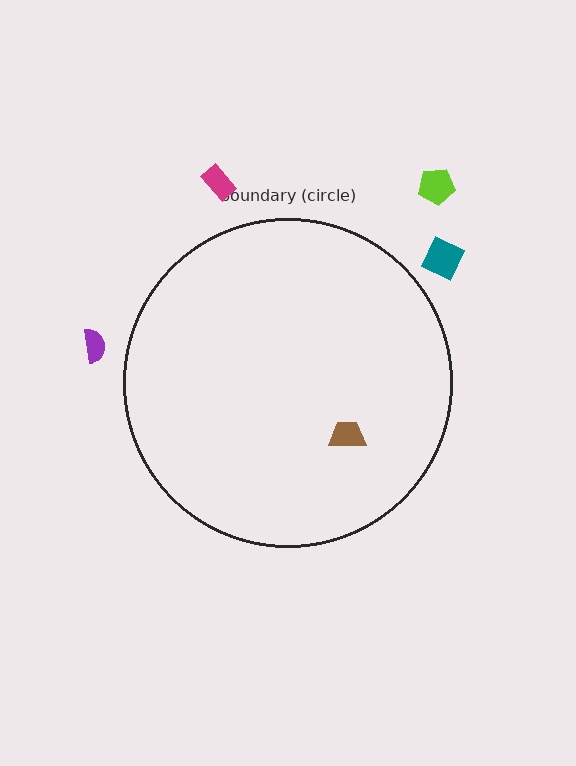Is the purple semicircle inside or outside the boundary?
Outside.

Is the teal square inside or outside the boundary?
Outside.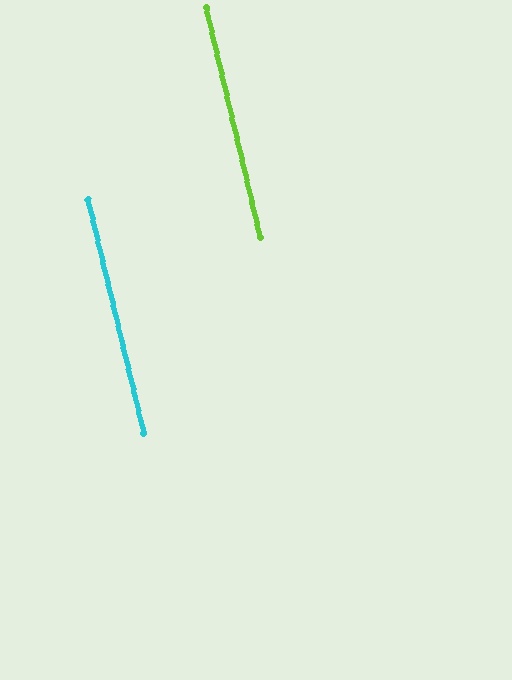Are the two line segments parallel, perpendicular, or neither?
Parallel — their directions differ by only 0.1°.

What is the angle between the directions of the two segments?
Approximately 0 degrees.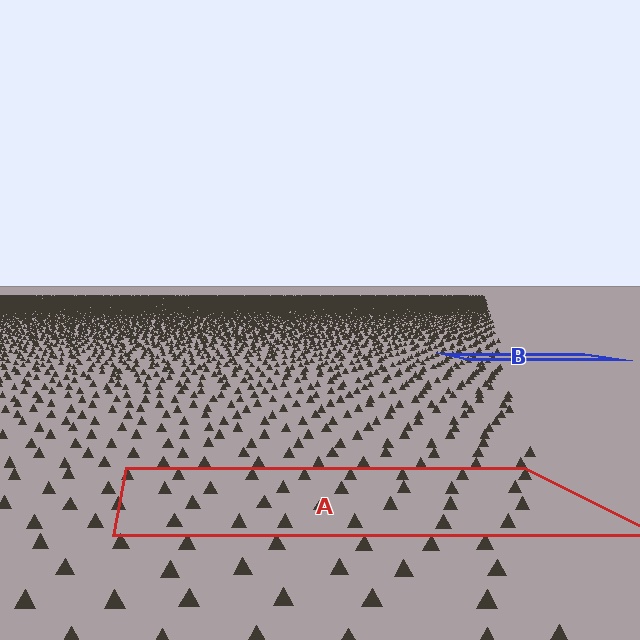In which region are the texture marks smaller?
The texture marks are smaller in region B, because it is farther away.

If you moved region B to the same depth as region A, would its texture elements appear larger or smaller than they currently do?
They would appear larger. At a closer depth, the same texture elements are projected at a bigger on-screen size.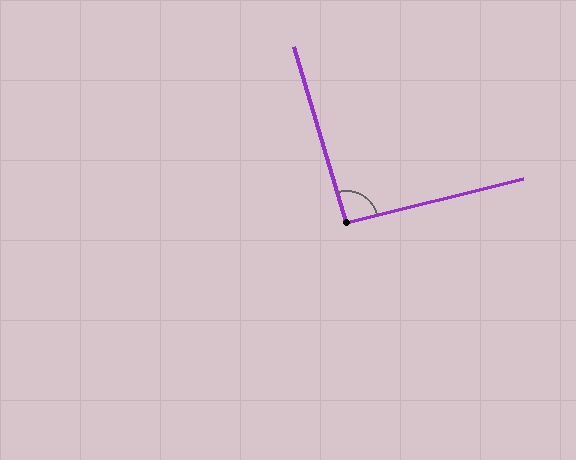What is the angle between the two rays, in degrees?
Approximately 93 degrees.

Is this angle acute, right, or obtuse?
It is approximately a right angle.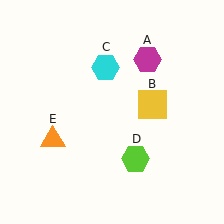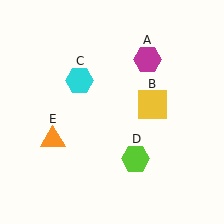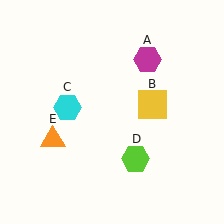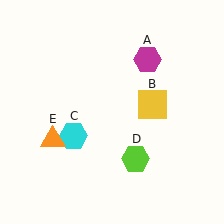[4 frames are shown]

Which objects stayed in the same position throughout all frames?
Magenta hexagon (object A) and yellow square (object B) and lime hexagon (object D) and orange triangle (object E) remained stationary.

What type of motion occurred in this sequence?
The cyan hexagon (object C) rotated counterclockwise around the center of the scene.